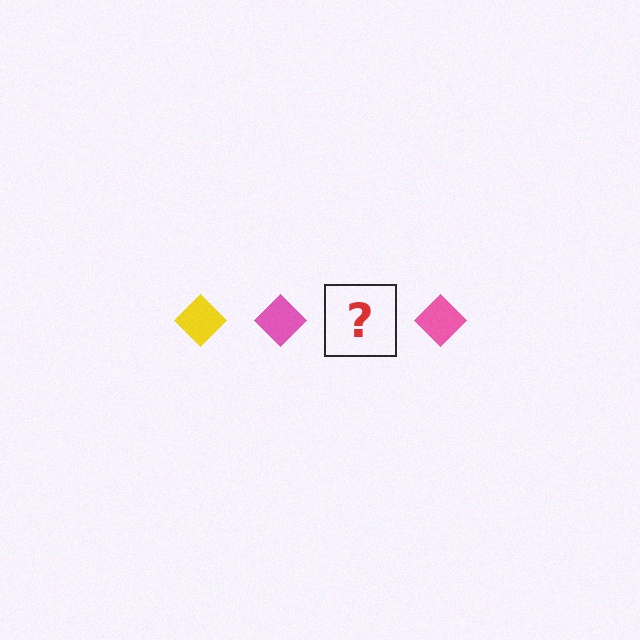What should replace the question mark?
The question mark should be replaced with a yellow diamond.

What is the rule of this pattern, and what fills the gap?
The rule is that the pattern cycles through yellow, pink diamonds. The gap should be filled with a yellow diamond.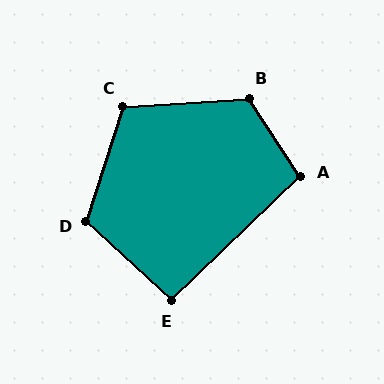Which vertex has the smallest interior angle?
E, at approximately 94 degrees.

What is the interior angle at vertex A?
Approximately 100 degrees (obtuse).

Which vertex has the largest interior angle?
B, at approximately 120 degrees.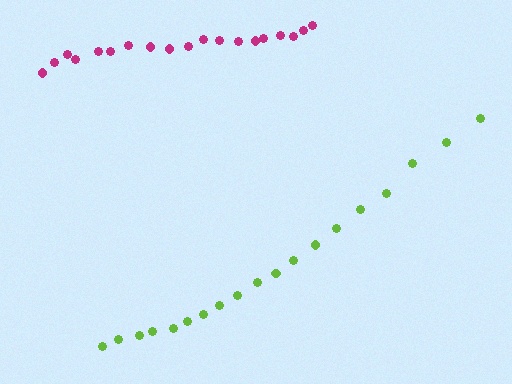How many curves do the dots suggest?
There are 2 distinct paths.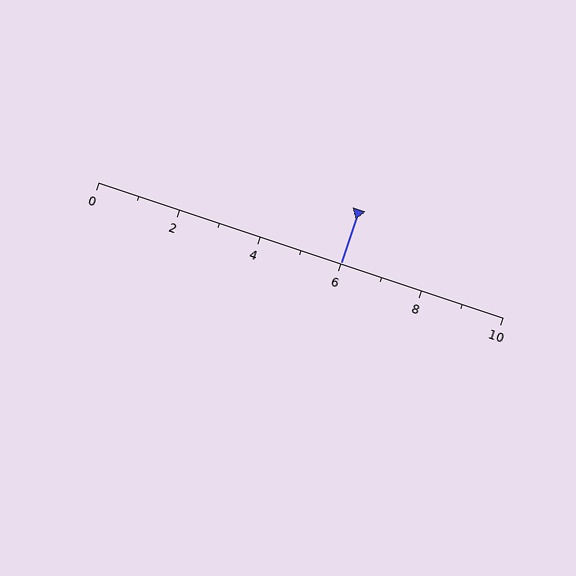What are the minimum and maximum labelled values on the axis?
The axis runs from 0 to 10.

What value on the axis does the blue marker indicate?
The marker indicates approximately 6.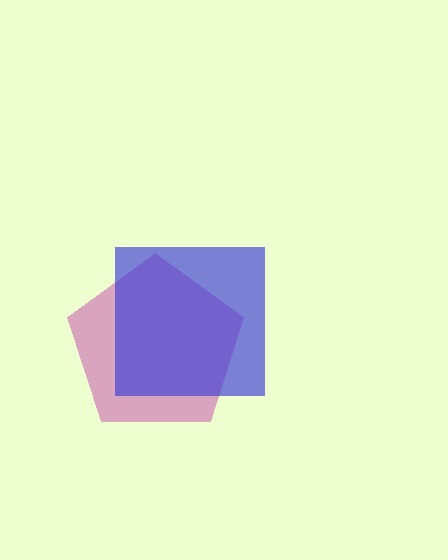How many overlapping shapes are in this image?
There are 2 overlapping shapes in the image.